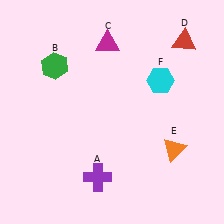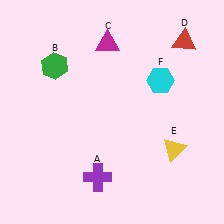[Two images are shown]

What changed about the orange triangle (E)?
In Image 1, E is orange. In Image 2, it changed to yellow.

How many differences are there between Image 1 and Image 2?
There is 1 difference between the two images.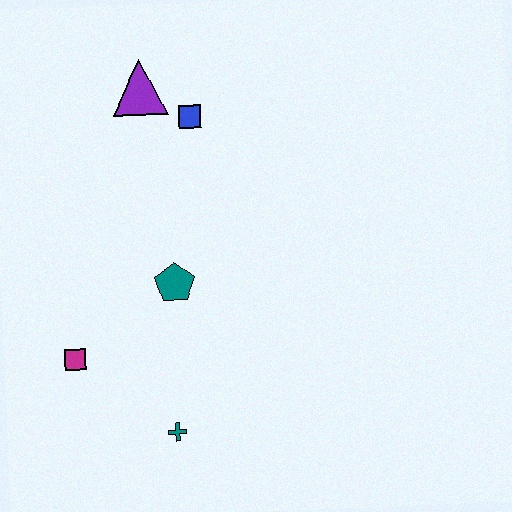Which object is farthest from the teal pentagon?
The purple triangle is farthest from the teal pentagon.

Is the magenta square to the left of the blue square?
Yes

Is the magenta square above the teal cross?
Yes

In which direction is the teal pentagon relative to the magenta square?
The teal pentagon is to the right of the magenta square.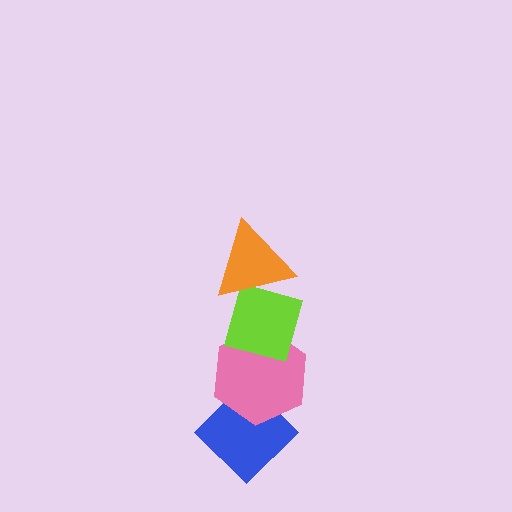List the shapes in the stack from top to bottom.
From top to bottom: the orange triangle, the lime diamond, the pink hexagon, the blue diamond.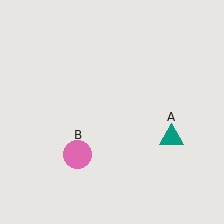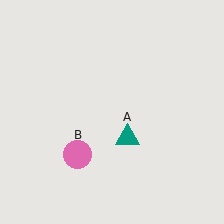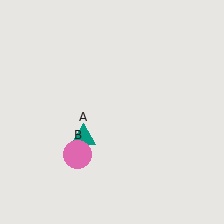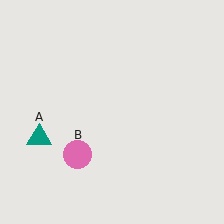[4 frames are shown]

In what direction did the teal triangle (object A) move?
The teal triangle (object A) moved left.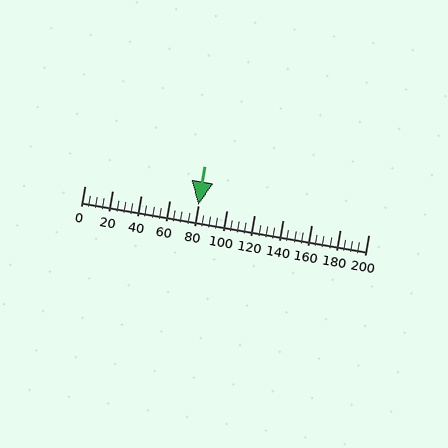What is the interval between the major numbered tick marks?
The major tick marks are spaced 20 units apart.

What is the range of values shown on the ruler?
The ruler shows values from 0 to 200.